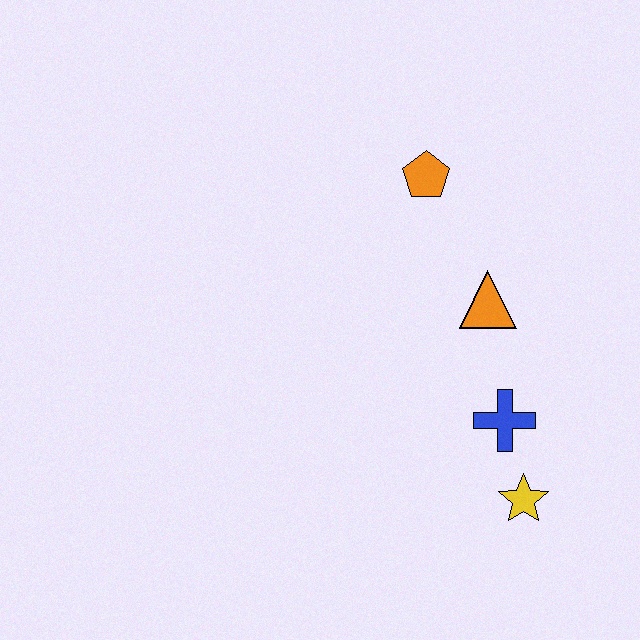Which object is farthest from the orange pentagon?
The yellow star is farthest from the orange pentagon.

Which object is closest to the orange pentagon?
The orange triangle is closest to the orange pentagon.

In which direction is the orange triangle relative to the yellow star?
The orange triangle is above the yellow star.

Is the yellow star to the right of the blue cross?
Yes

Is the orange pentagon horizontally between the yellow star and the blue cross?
No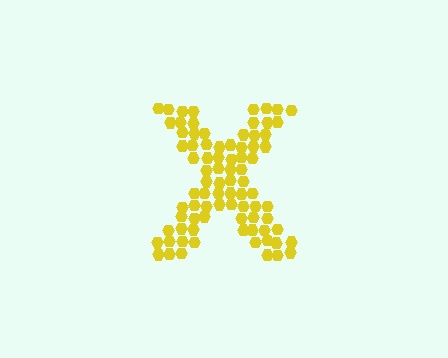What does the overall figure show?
The overall figure shows the letter X.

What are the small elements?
The small elements are hexagons.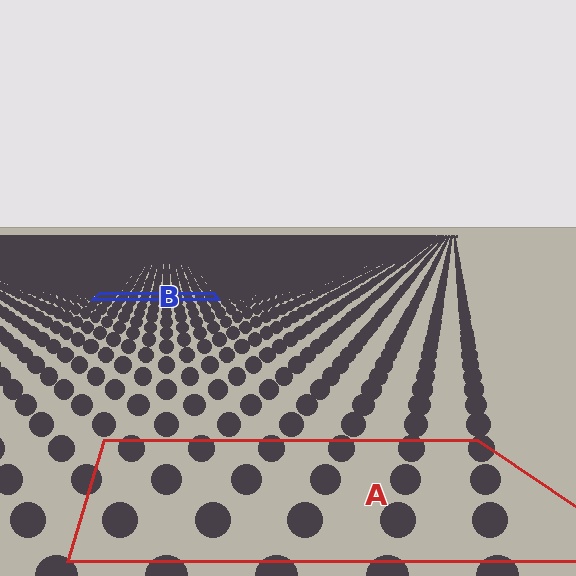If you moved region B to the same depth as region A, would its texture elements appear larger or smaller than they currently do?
They would appear larger. At a closer depth, the same texture elements are projected at a bigger on-screen size.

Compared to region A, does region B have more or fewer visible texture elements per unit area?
Region B has more texture elements per unit area — they are packed more densely because it is farther away.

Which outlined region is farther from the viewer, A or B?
Region B is farther from the viewer — the texture elements inside it appear smaller and more densely packed.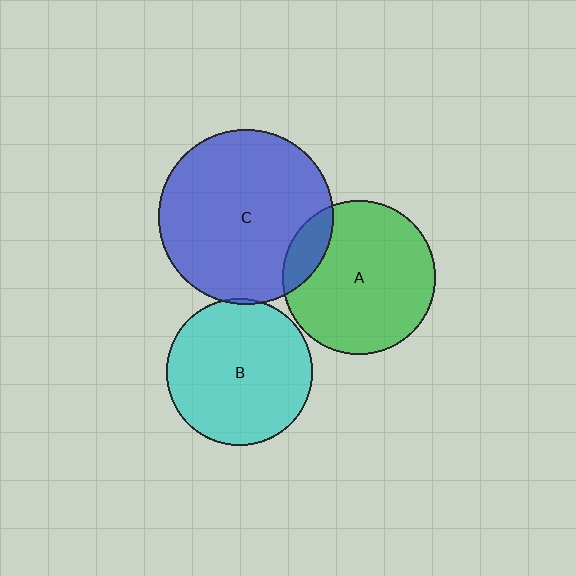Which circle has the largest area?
Circle C (blue).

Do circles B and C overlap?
Yes.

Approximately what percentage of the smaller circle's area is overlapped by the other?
Approximately 5%.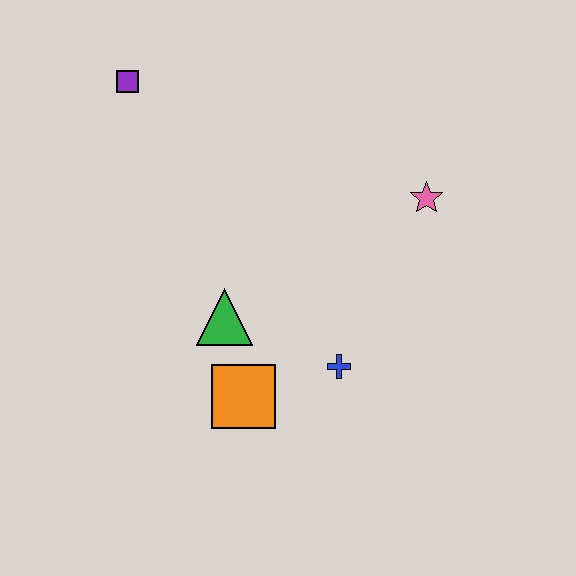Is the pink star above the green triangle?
Yes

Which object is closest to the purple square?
The green triangle is closest to the purple square.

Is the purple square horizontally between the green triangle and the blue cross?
No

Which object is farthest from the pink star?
The purple square is farthest from the pink star.